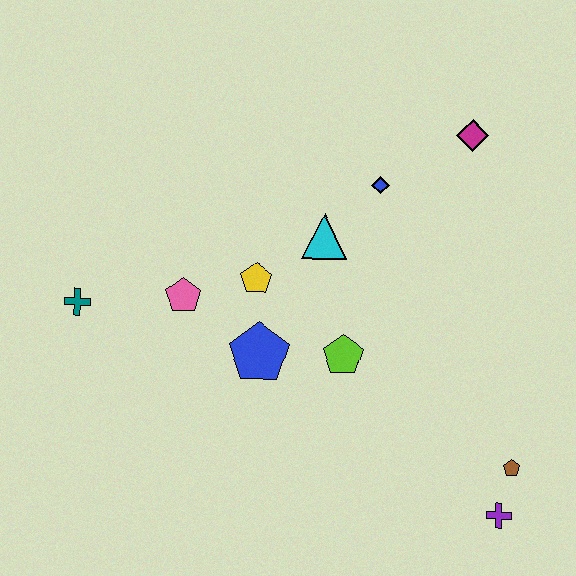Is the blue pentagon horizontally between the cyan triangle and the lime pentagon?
No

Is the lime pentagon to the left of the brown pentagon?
Yes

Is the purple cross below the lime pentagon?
Yes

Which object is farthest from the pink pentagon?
The purple cross is farthest from the pink pentagon.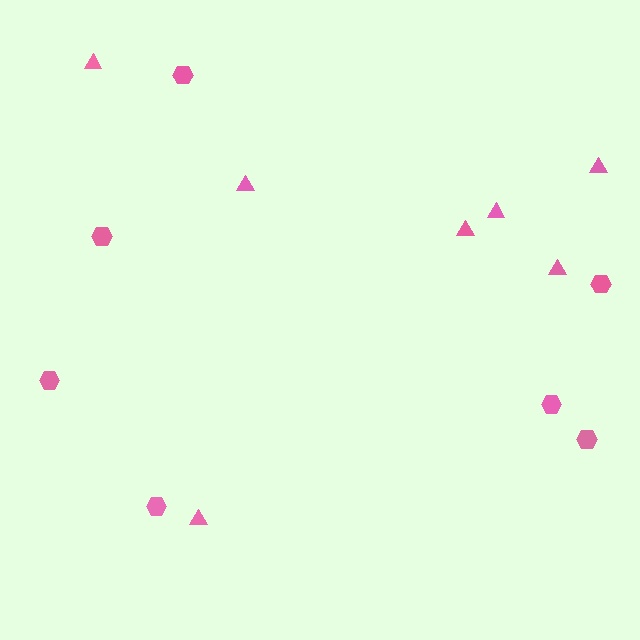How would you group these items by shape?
There are 2 groups: one group of hexagons (7) and one group of triangles (7).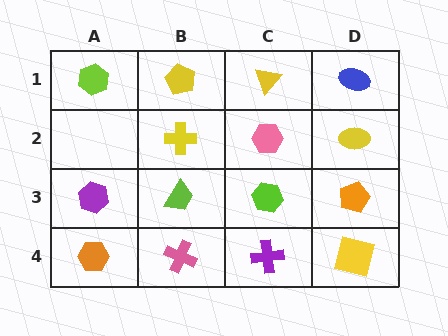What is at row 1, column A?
A lime hexagon.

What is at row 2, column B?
A yellow cross.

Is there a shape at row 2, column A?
No, that cell is empty.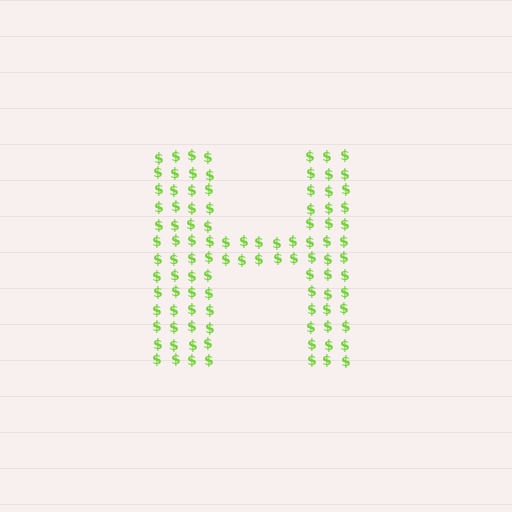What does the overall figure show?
The overall figure shows the letter H.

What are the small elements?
The small elements are dollar signs.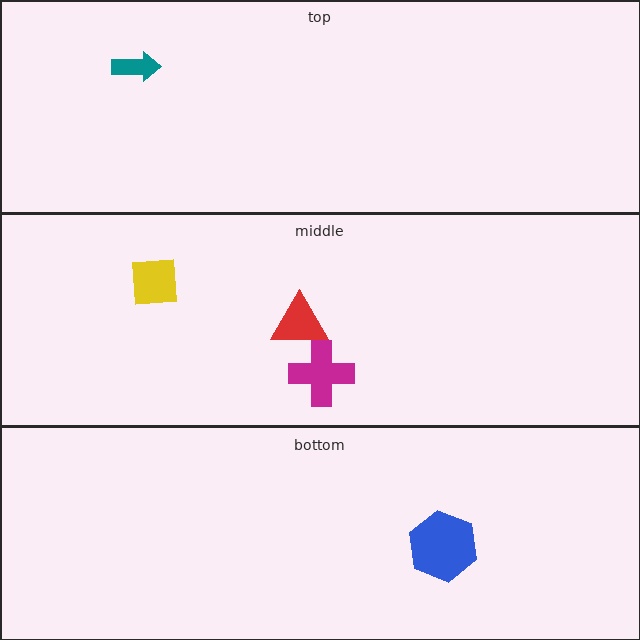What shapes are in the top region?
The teal arrow.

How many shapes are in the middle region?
3.